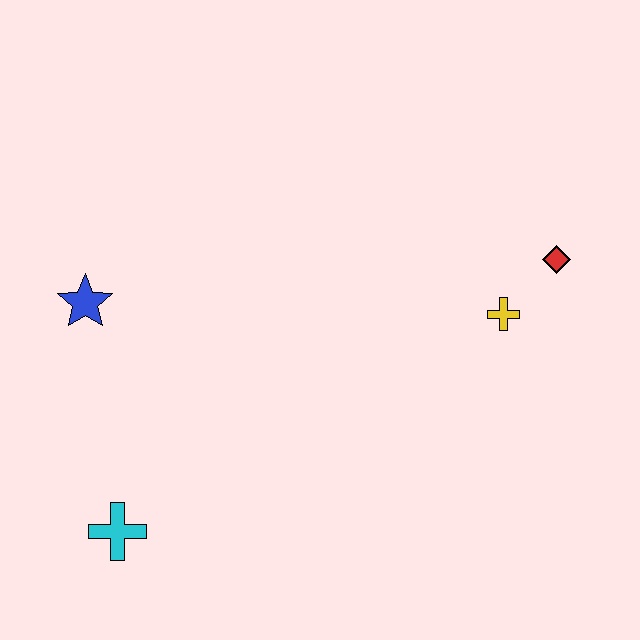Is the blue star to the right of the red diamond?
No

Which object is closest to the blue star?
The cyan cross is closest to the blue star.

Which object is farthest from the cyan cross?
The red diamond is farthest from the cyan cross.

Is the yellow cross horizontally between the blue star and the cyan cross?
No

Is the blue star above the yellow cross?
Yes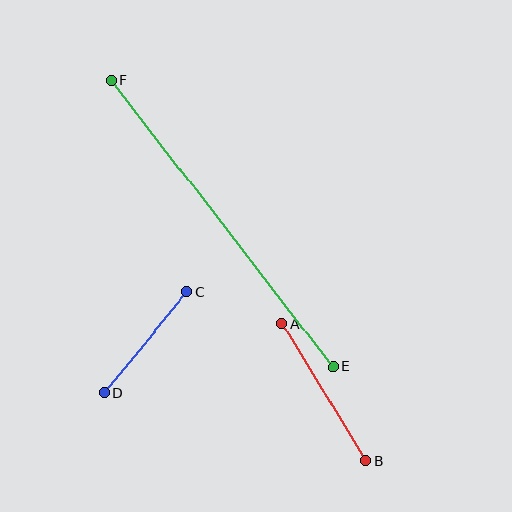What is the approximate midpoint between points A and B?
The midpoint is at approximately (324, 392) pixels.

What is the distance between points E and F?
The distance is approximately 362 pixels.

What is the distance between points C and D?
The distance is approximately 131 pixels.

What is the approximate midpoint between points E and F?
The midpoint is at approximately (222, 223) pixels.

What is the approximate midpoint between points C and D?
The midpoint is at approximately (146, 342) pixels.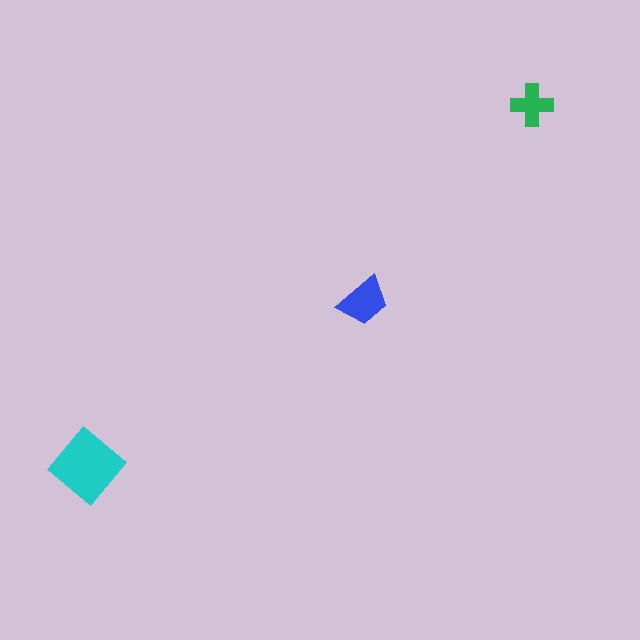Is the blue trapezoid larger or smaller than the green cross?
Larger.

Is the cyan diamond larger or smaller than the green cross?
Larger.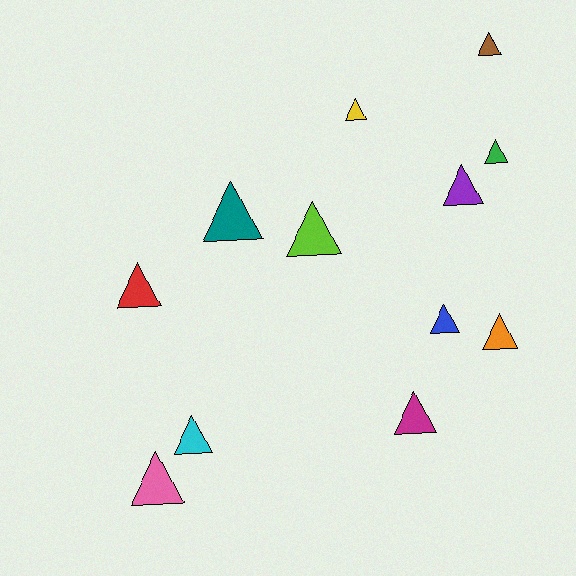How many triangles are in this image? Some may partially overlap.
There are 12 triangles.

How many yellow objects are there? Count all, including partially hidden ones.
There is 1 yellow object.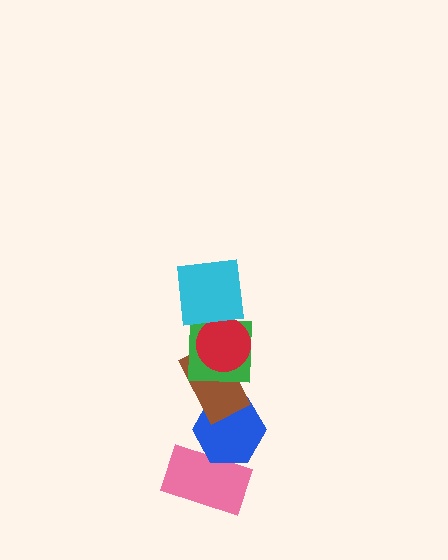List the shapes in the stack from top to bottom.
From top to bottom: the cyan square, the red circle, the green square, the brown rectangle, the blue hexagon, the pink rectangle.